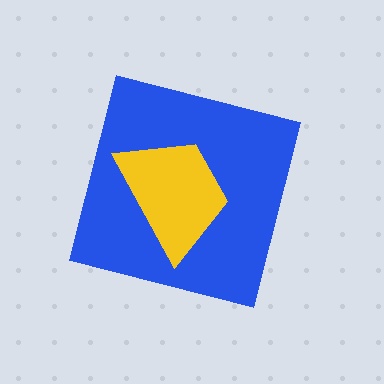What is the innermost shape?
The yellow trapezoid.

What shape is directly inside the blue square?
The yellow trapezoid.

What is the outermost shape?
The blue square.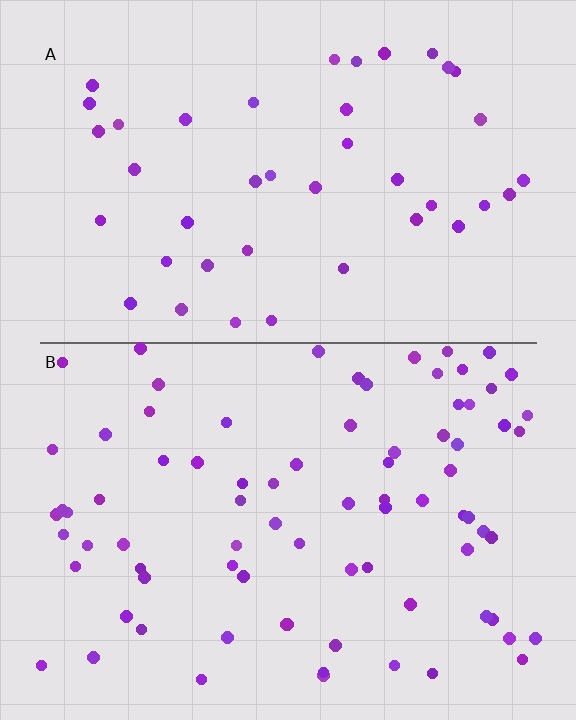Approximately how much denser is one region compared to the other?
Approximately 2.0× — region B over region A.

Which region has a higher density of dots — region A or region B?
B (the bottom).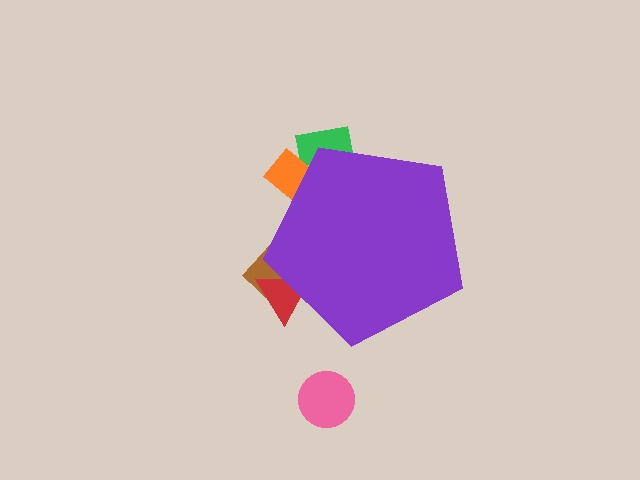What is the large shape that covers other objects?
A purple pentagon.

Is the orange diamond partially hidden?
Yes, the orange diamond is partially hidden behind the purple pentagon.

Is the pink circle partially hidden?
No, the pink circle is fully visible.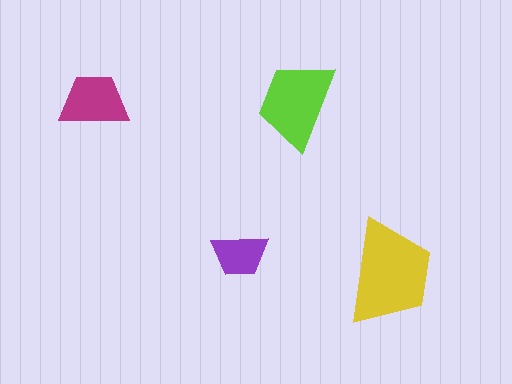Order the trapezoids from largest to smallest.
the yellow one, the lime one, the magenta one, the purple one.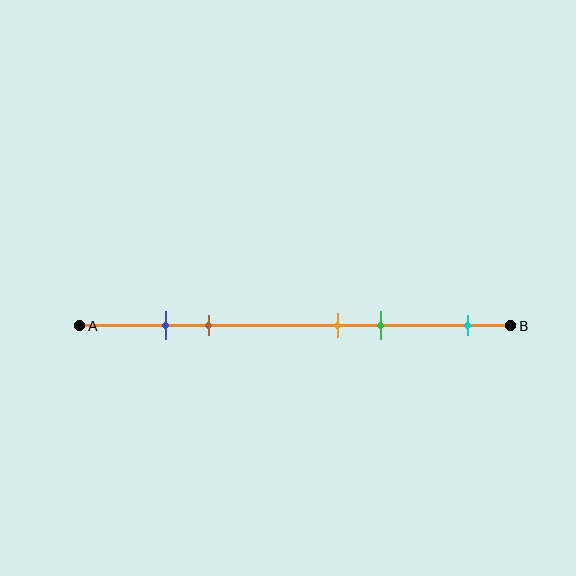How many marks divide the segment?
There are 5 marks dividing the segment.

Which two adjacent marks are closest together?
The blue and brown marks are the closest adjacent pair.